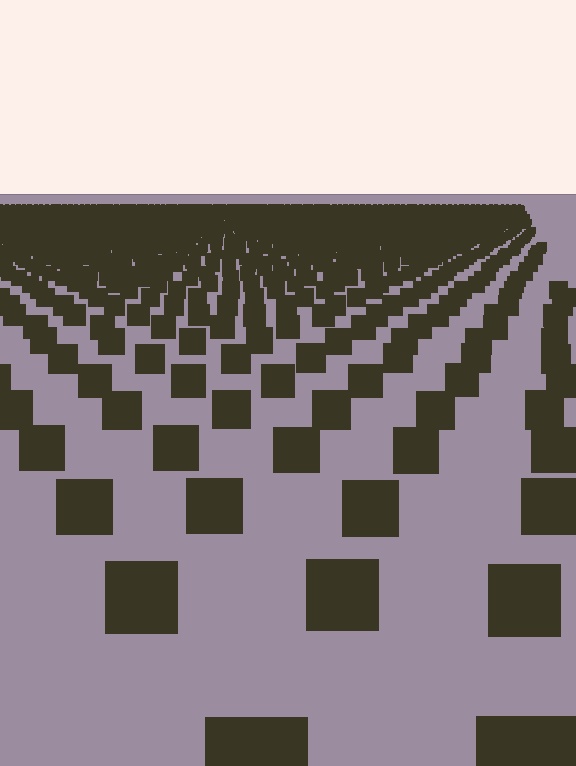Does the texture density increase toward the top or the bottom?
Density increases toward the top.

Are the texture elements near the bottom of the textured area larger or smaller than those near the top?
Larger. Near the bottom, elements are closer to the viewer and appear at a bigger on-screen size.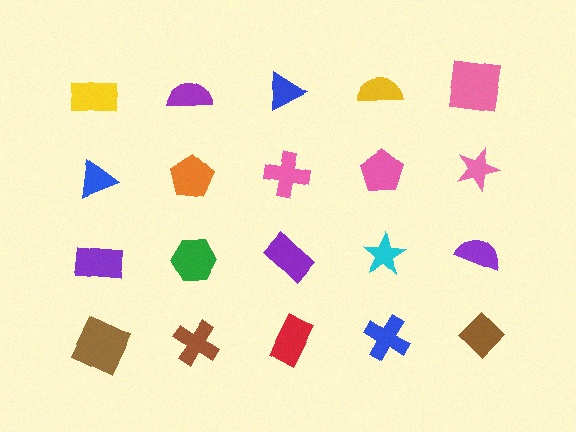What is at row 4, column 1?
A brown square.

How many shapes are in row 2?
5 shapes.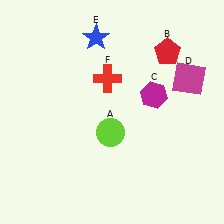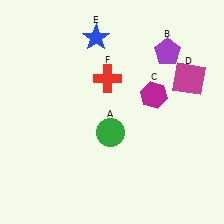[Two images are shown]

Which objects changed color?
A changed from lime to green. B changed from red to purple.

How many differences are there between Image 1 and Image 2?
There are 2 differences between the two images.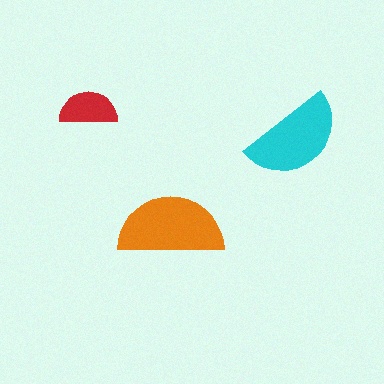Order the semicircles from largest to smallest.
the orange one, the cyan one, the red one.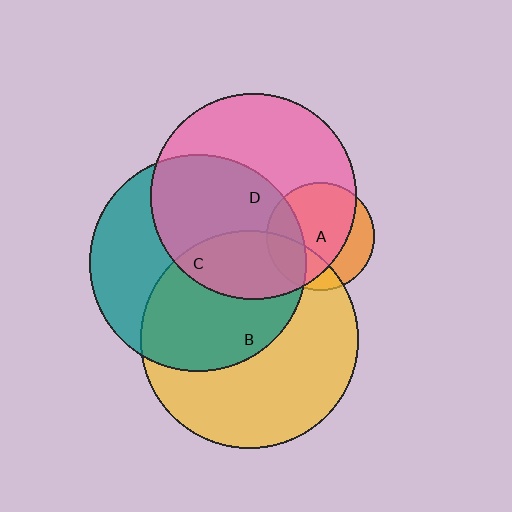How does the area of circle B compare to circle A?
Approximately 4.0 times.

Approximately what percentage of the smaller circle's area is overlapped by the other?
Approximately 50%.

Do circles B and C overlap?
Yes.